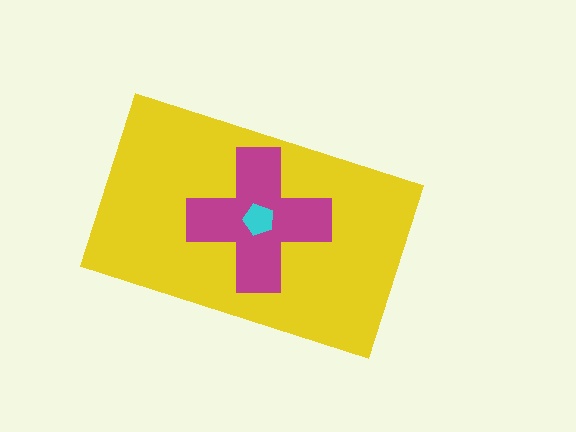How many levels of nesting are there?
3.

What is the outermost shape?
The yellow rectangle.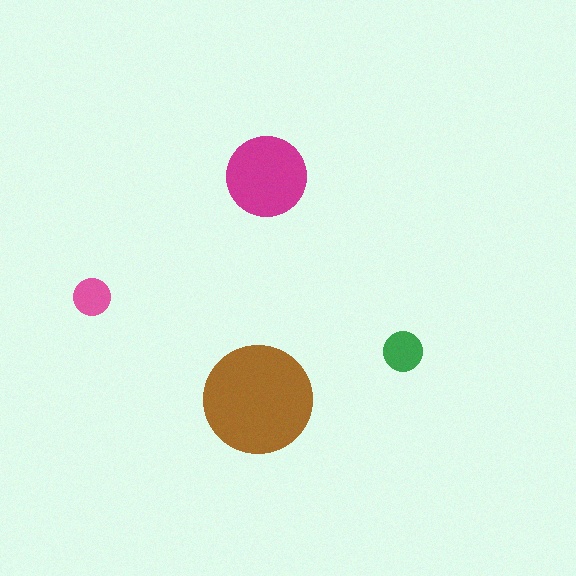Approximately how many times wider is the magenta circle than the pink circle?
About 2 times wider.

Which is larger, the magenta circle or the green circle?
The magenta one.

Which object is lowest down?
The brown circle is bottommost.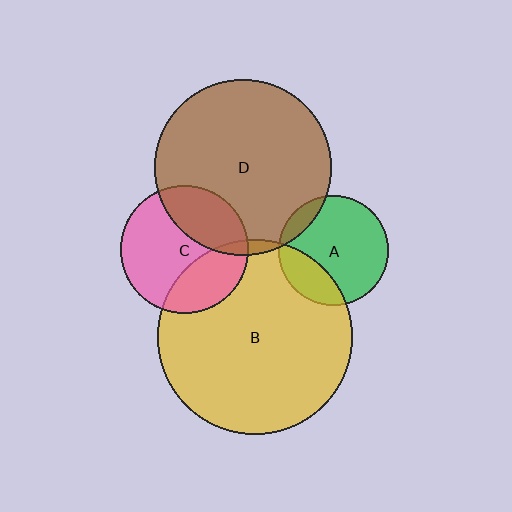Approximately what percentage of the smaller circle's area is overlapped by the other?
Approximately 25%.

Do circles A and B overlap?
Yes.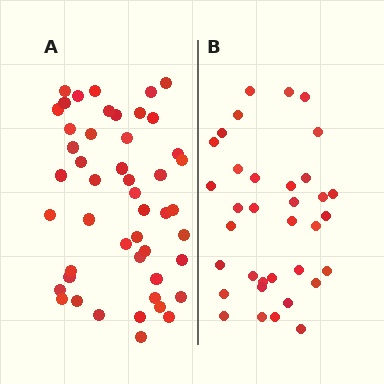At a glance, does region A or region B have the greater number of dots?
Region A (the left region) has more dots.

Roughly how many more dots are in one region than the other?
Region A has approximately 15 more dots than region B.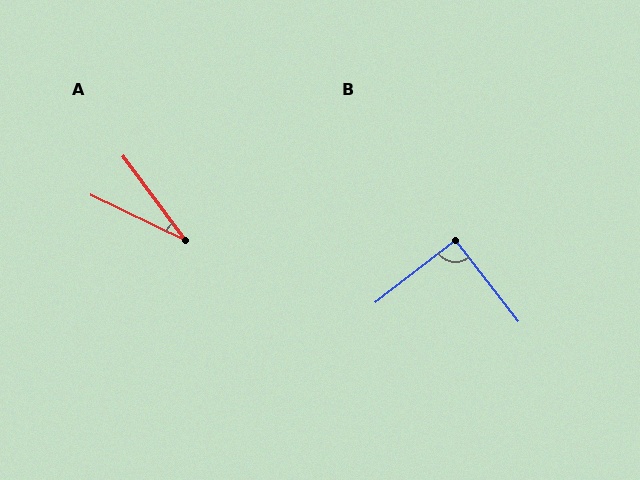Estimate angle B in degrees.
Approximately 90 degrees.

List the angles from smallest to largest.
A (28°), B (90°).